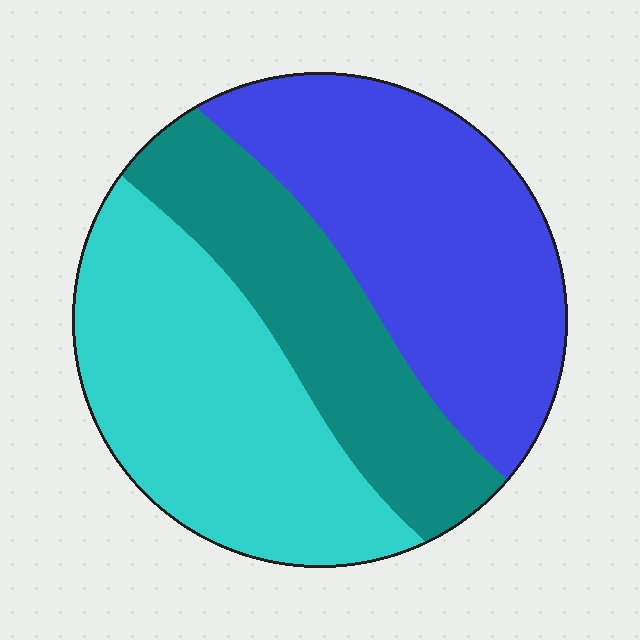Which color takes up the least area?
Teal, at roughly 25%.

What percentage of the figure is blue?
Blue takes up between a quarter and a half of the figure.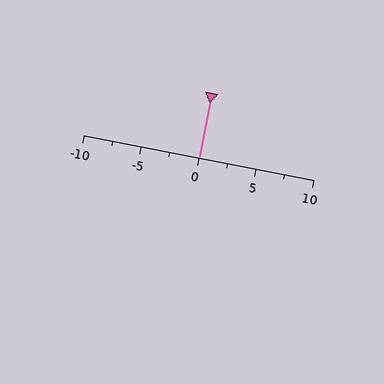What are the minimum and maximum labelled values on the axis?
The axis runs from -10 to 10.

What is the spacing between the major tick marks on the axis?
The major ticks are spaced 5 apart.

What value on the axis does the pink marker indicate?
The marker indicates approximately 0.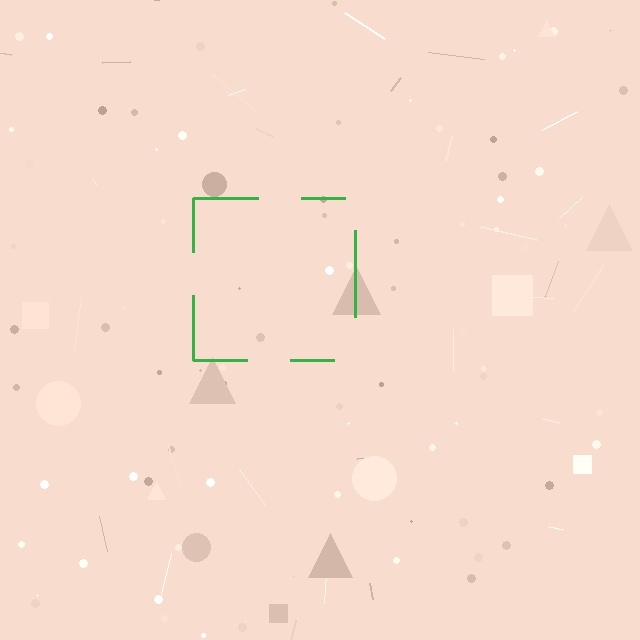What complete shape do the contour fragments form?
The contour fragments form a square.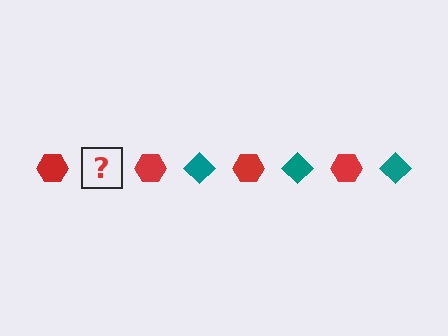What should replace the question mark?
The question mark should be replaced with a teal diamond.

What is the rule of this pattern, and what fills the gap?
The rule is that the pattern alternates between red hexagon and teal diamond. The gap should be filled with a teal diamond.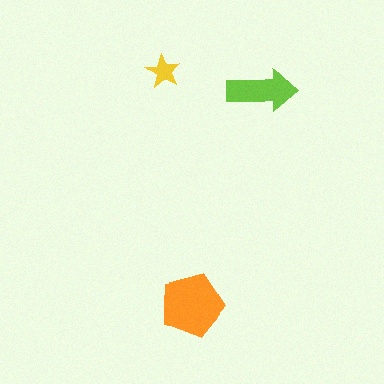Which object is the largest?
The orange pentagon.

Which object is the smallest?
The yellow star.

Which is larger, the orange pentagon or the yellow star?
The orange pentagon.